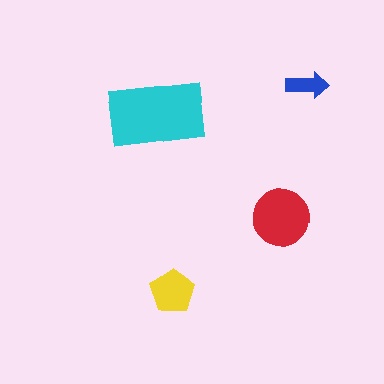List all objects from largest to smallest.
The cyan rectangle, the red circle, the yellow pentagon, the blue arrow.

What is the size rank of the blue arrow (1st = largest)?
4th.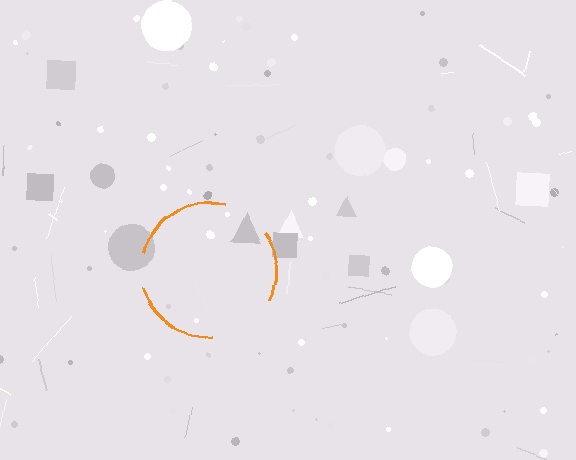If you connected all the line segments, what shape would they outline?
They would outline a circle.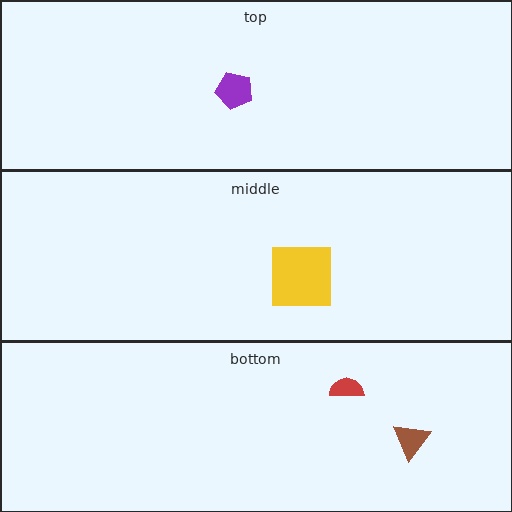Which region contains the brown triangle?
The bottom region.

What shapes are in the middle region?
The yellow square.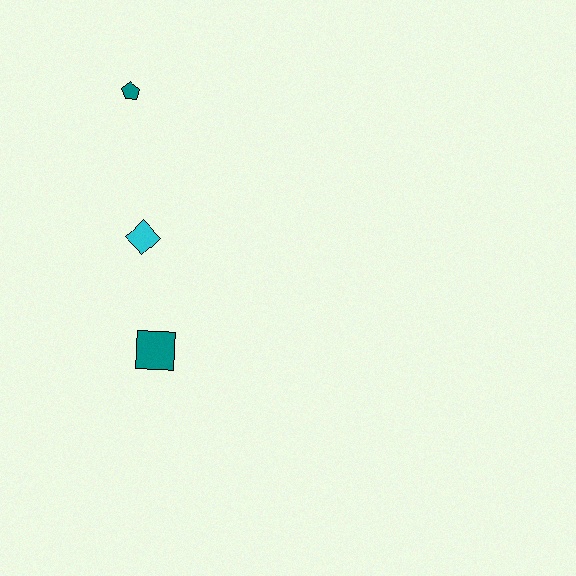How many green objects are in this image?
There are no green objects.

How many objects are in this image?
There are 3 objects.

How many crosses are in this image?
There are no crosses.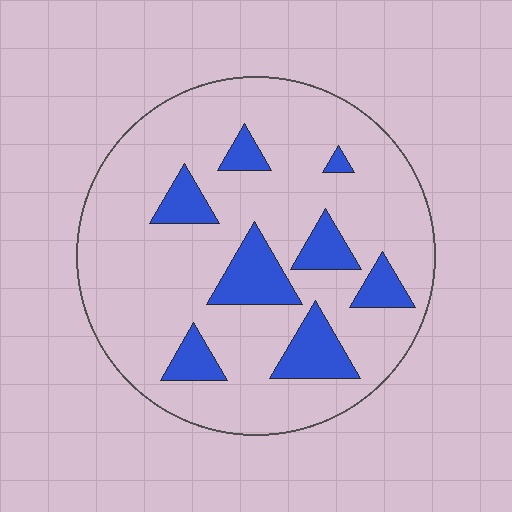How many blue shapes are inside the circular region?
8.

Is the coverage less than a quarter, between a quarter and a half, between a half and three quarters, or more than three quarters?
Less than a quarter.